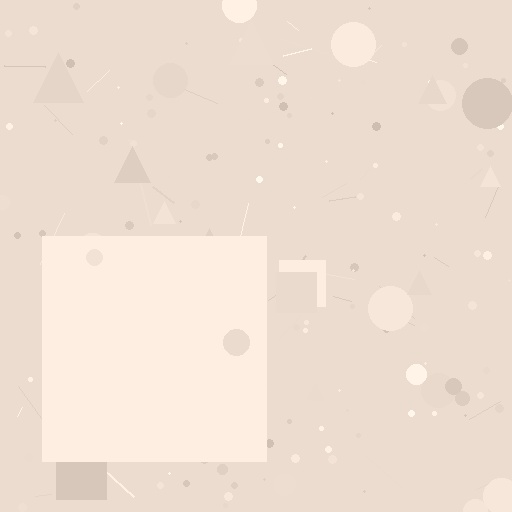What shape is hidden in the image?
A square is hidden in the image.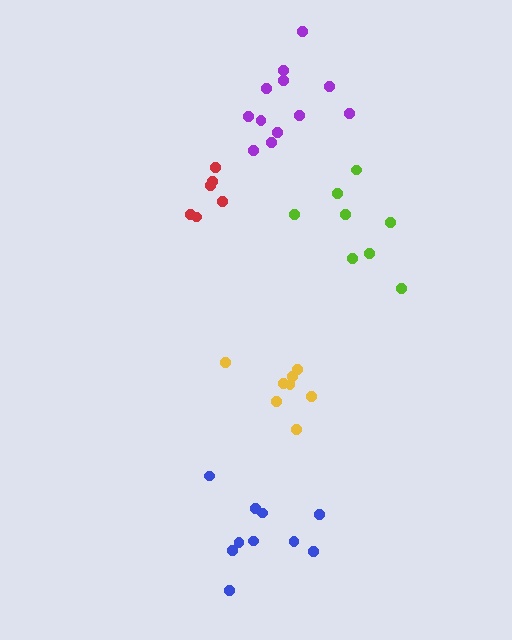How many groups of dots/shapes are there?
There are 5 groups.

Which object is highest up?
The purple cluster is topmost.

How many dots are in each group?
Group 1: 10 dots, Group 2: 8 dots, Group 3: 8 dots, Group 4: 6 dots, Group 5: 12 dots (44 total).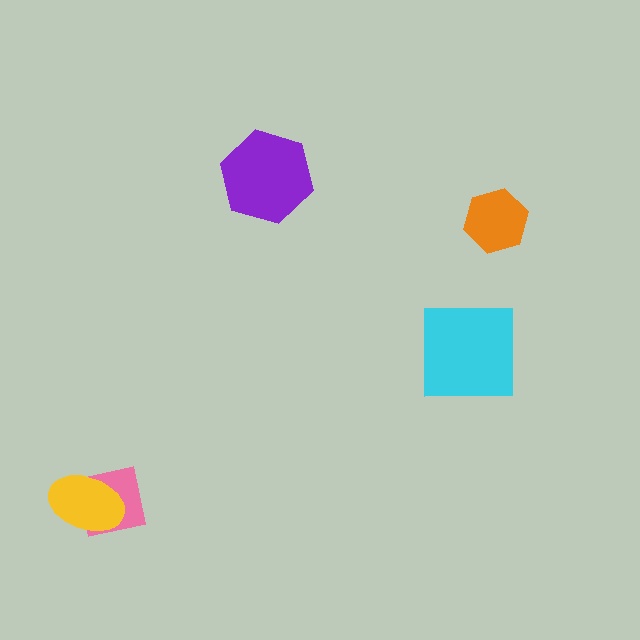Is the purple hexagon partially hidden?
No, no other shape covers it.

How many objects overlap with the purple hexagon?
0 objects overlap with the purple hexagon.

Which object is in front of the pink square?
The yellow ellipse is in front of the pink square.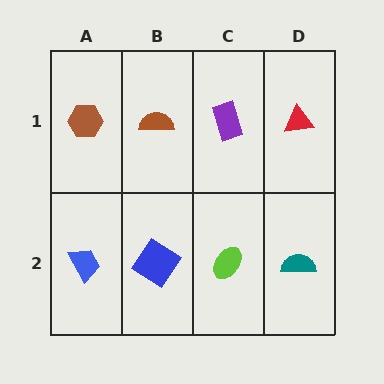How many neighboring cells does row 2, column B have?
3.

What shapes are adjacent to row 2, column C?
A purple rectangle (row 1, column C), a blue diamond (row 2, column B), a teal semicircle (row 2, column D).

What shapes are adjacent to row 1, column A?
A blue trapezoid (row 2, column A), a brown semicircle (row 1, column B).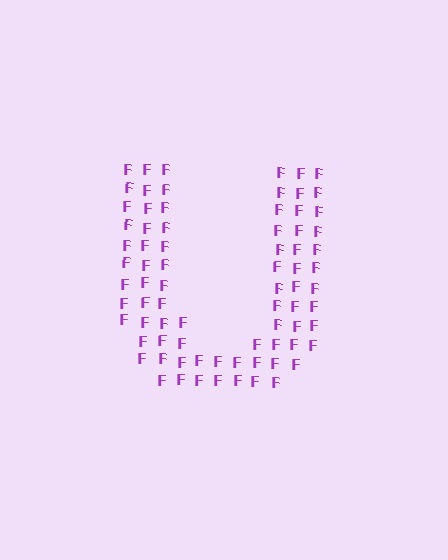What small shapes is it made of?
It is made of small letter F's.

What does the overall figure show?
The overall figure shows the letter U.